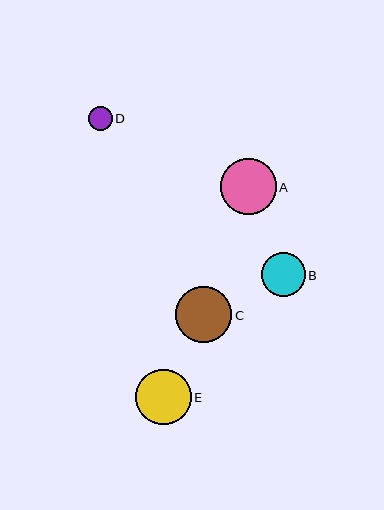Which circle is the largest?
Circle C is the largest with a size of approximately 56 pixels.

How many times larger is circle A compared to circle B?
Circle A is approximately 1.3 times the size of circle B.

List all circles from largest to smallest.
From largest to smallest: C, A, E, B, D.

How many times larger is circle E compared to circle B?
Circle E is approximately 1.3 times the size of circle B.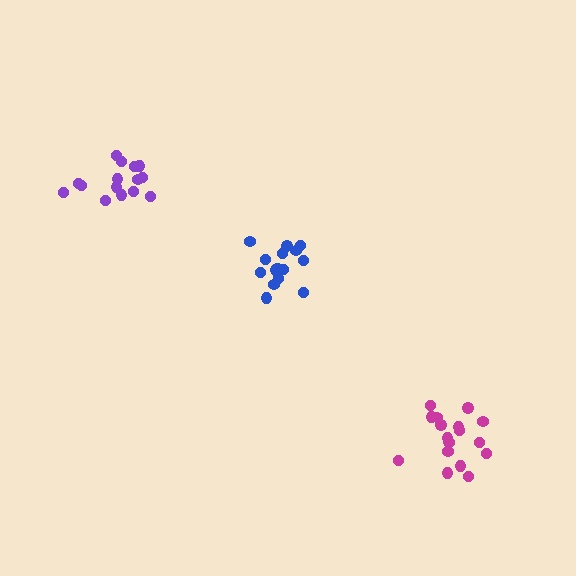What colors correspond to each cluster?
The clusters are colored: purple, magenta, blue.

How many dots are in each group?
Group 1: 15 dots, Group 2: 18 dots, Group 3: 15 dots (48 total).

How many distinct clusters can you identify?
There are 3 distinct clusters.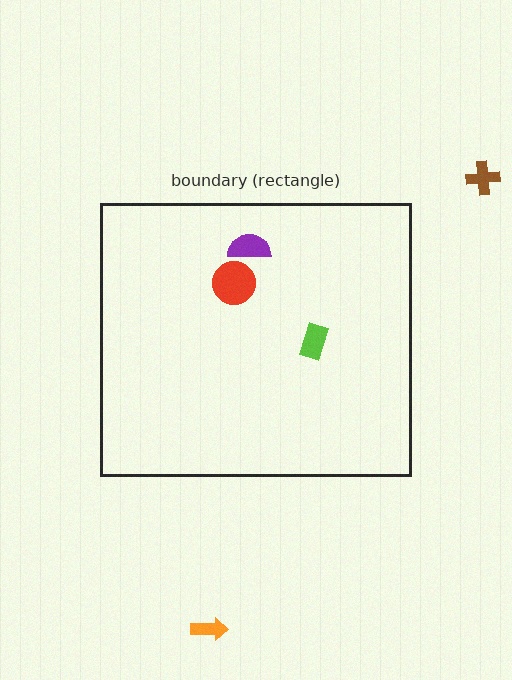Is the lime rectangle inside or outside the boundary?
Inside.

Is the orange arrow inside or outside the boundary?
Outside.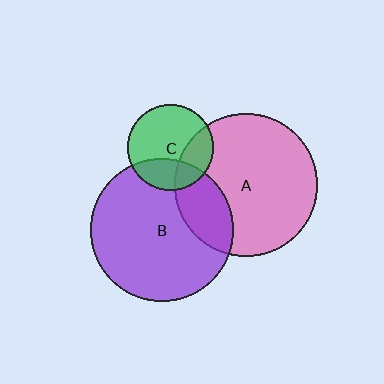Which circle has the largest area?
Circle B (purple).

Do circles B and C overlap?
Yes.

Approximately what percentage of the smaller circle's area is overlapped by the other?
Approximately 30%.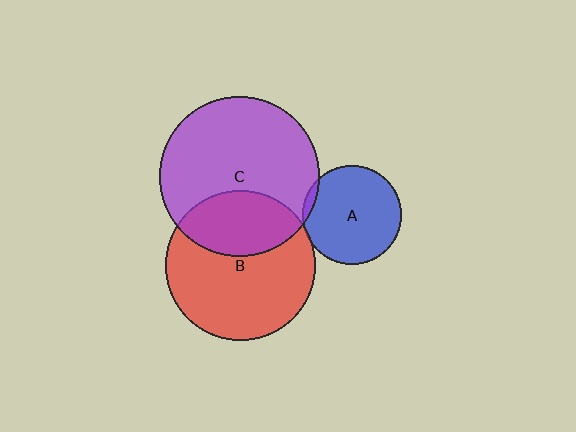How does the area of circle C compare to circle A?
Approximately 2.6 times.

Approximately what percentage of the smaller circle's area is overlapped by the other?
Approximately 35%.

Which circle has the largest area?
Circle C (purple).